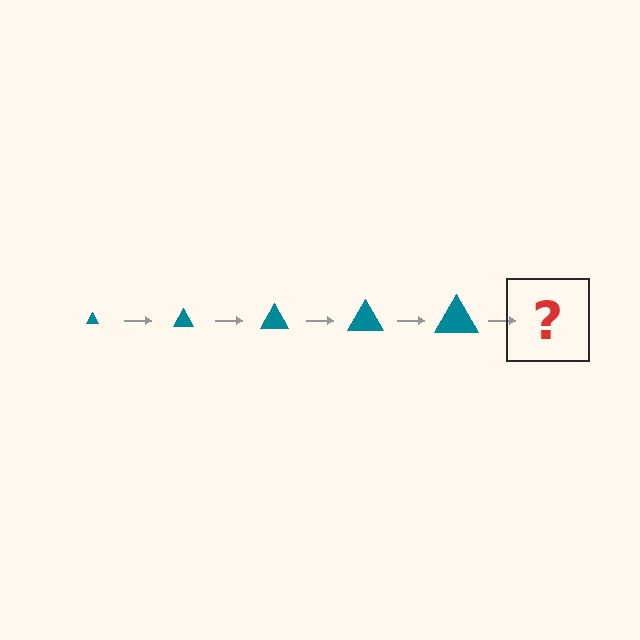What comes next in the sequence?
The next element should be a teal triangle, larger than the previous one.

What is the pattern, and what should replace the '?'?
The pattern is that the triangle gets progressively larger each step. The '?' should be a teal triangle, larger than the previous one.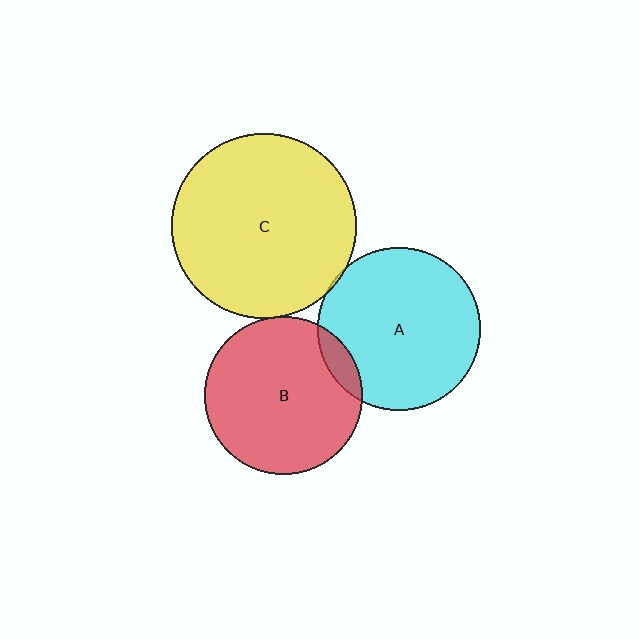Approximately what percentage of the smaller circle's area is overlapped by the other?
Approximately 5%.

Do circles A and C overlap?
Yes.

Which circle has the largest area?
Circle C (yellow).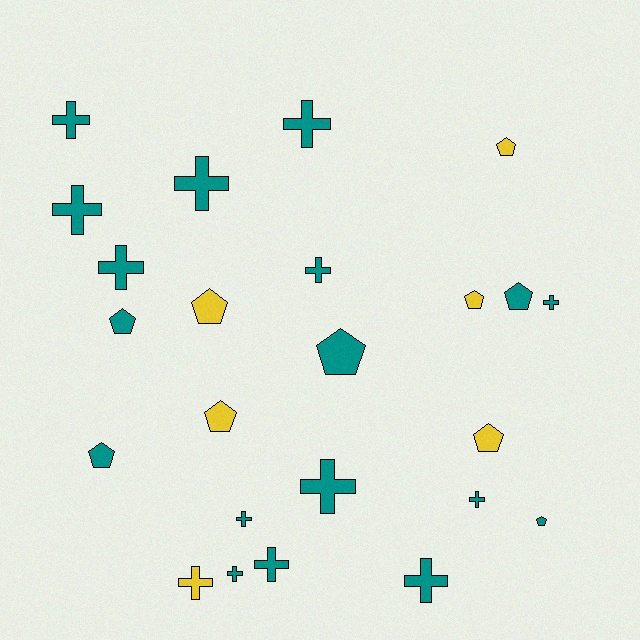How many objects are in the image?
There are 24 objects.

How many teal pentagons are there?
There are 5 teal pentagons.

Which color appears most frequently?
Teal, with 18 objects.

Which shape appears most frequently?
Cross, with 14 objects.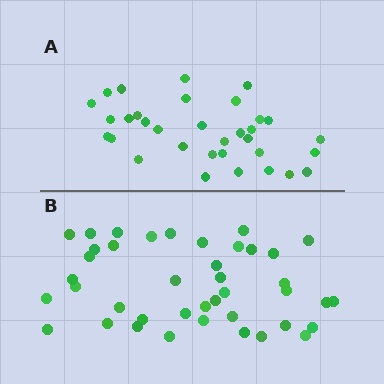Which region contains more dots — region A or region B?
Region B (the bottom region) has more dots.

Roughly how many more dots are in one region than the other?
Region B has roughly 8 or so more dots than region A.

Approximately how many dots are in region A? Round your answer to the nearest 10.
About 30 dots. (The exact count is 33, which rounds to 30.)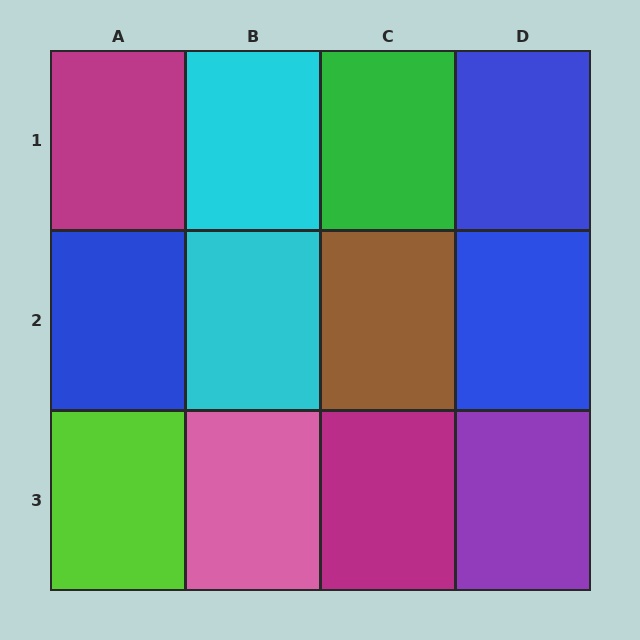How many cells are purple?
1 cell is purple.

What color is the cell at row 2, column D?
Blue.